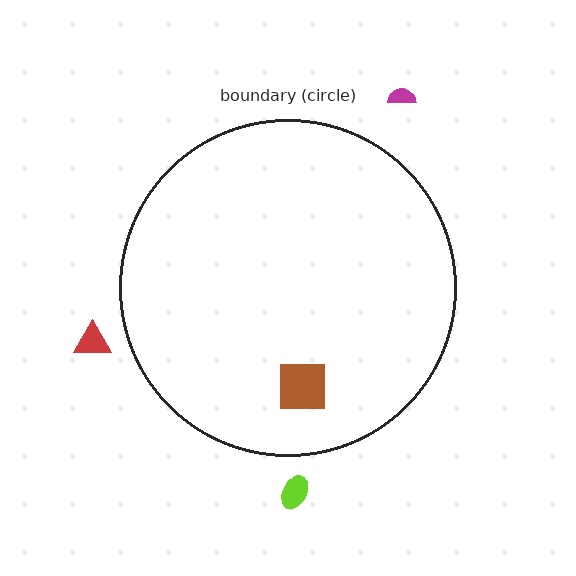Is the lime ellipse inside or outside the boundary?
Outside.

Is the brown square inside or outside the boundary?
Inside.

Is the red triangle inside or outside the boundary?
Outside.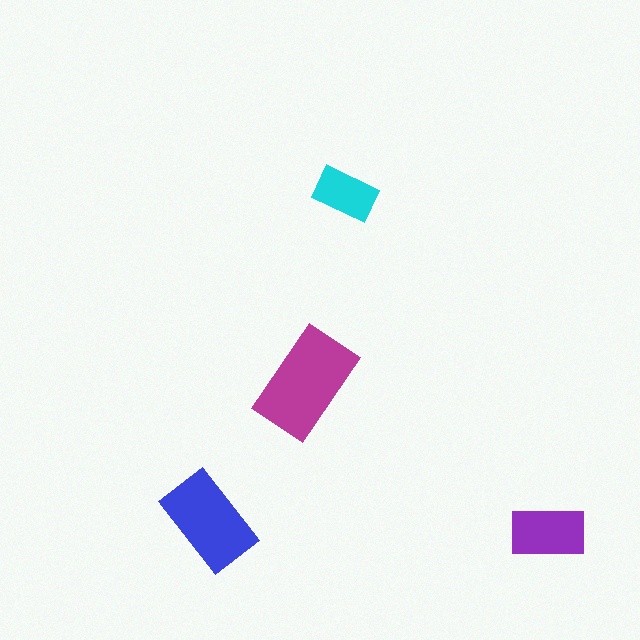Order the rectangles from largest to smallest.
the magenta one, the blue one, the purple one, the cyan one.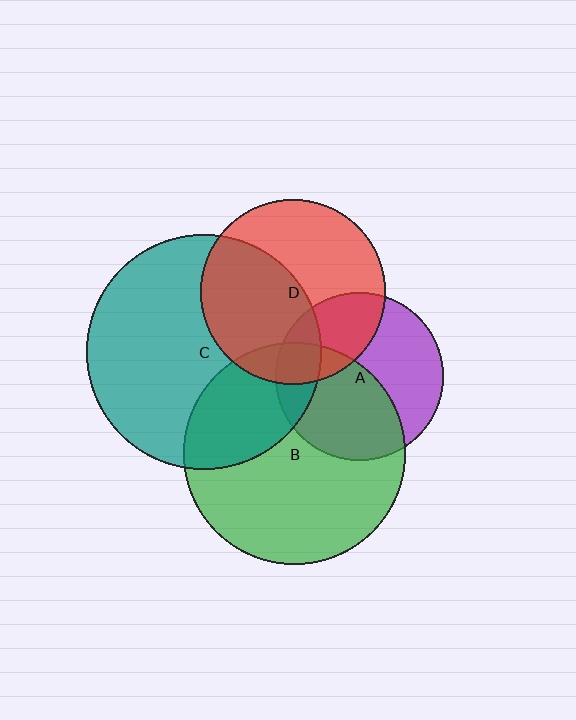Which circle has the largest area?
Circle C (teal).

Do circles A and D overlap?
Yes.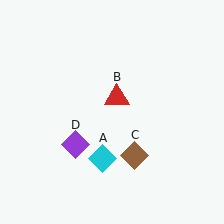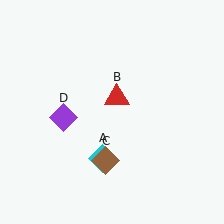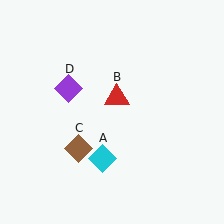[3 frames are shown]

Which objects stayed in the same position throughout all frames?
Cyan diamond (object A) and red triangle (object B) remained stationary.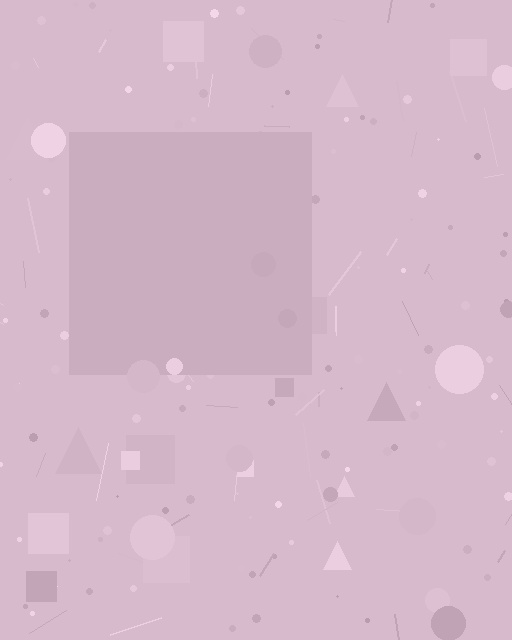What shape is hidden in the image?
A square is hidden in the image.